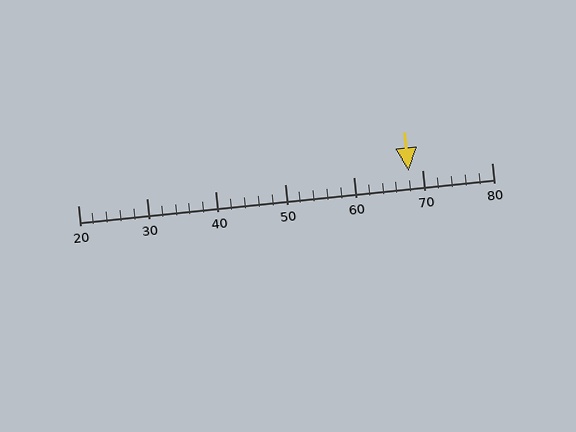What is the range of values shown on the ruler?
The ruler shows values from 20 to 80.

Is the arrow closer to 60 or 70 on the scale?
The arrow is closer to 70.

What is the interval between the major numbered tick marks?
The major tick marks are spaced 10 units apart.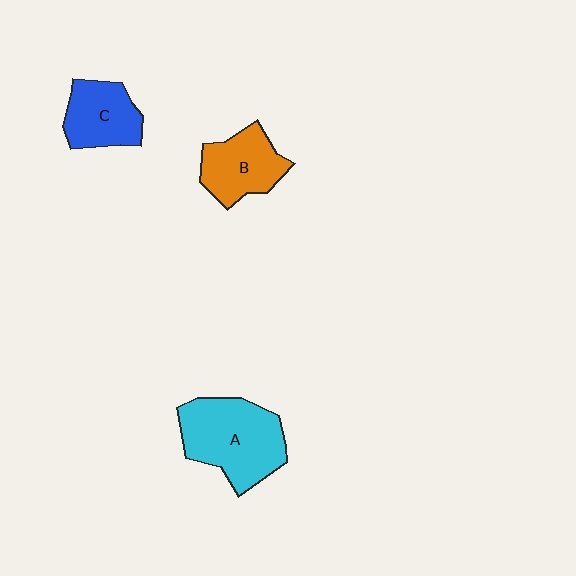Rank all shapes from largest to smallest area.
From largest to smallest: A (cyan), B (orange), C (blue).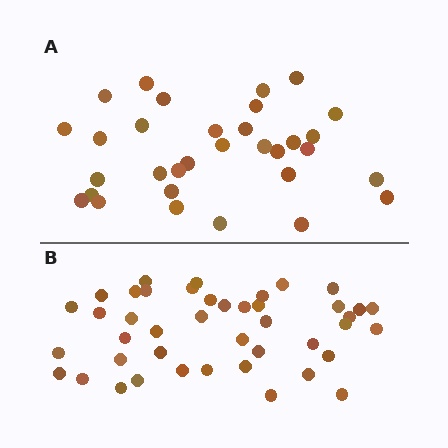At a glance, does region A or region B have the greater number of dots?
Region B (the bottom region) has more dots.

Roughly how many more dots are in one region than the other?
Region B has roughly 12 or so more dots than region A.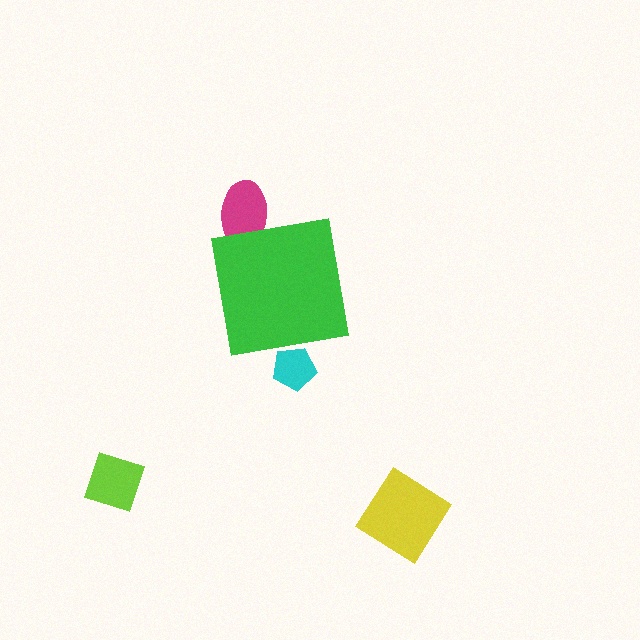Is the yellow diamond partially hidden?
No, the yellow diamond is fully visible.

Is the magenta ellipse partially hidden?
Yes, the magenta ellipse is partially hidden behind the green square.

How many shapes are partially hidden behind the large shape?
2 shapes are partially hidden.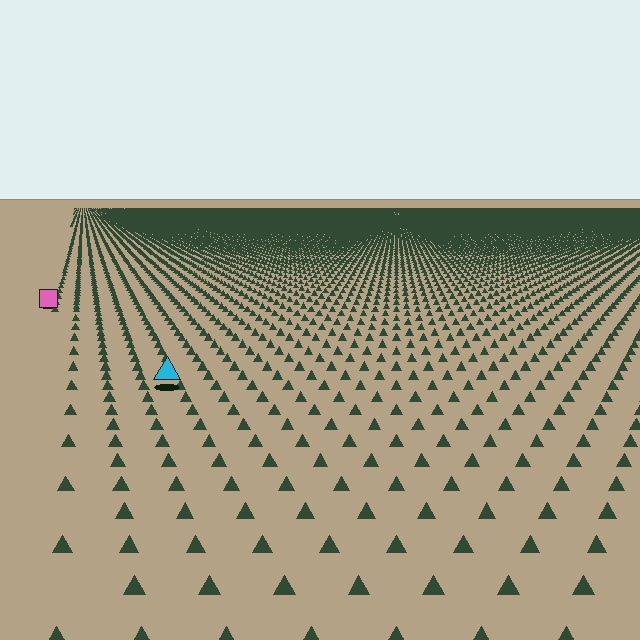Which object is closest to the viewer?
The cyan triangle is closest. The texture marks near it are larger and more spread out.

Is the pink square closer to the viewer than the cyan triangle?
No. The cyan triangle is closer — you can tell from the texture gradient: the ground texture is coarser near it.